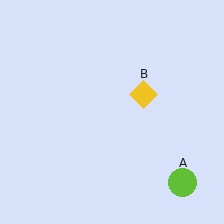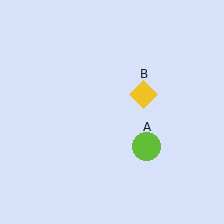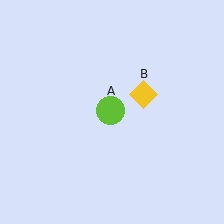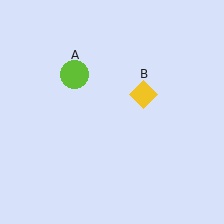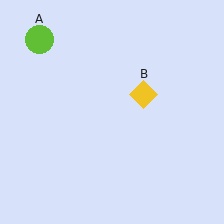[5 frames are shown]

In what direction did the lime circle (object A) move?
The lime circle (object A) moved up and to the left.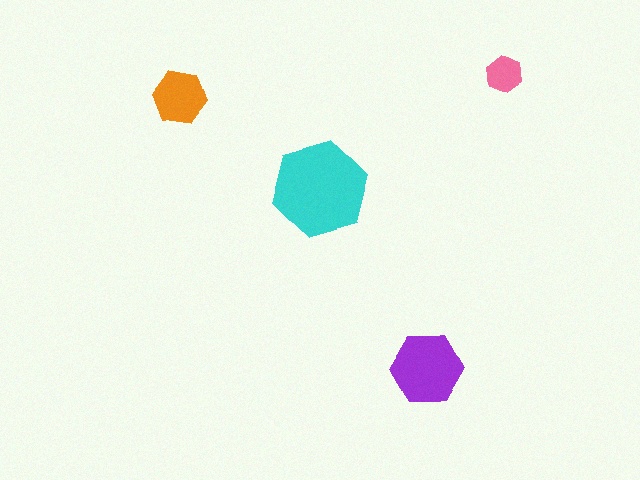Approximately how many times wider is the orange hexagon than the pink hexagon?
About 1.5 times wider.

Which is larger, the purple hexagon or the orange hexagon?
The purple one.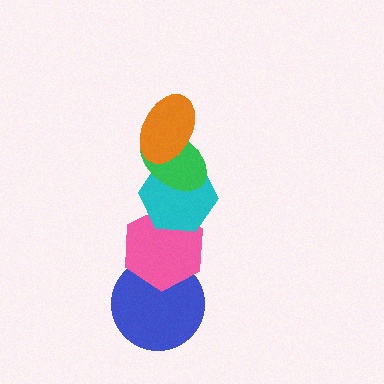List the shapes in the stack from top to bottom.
From top to bottom: the orange ellipse, the green ellipse, the cyan hexagon, the pink hexagon, the blue circle.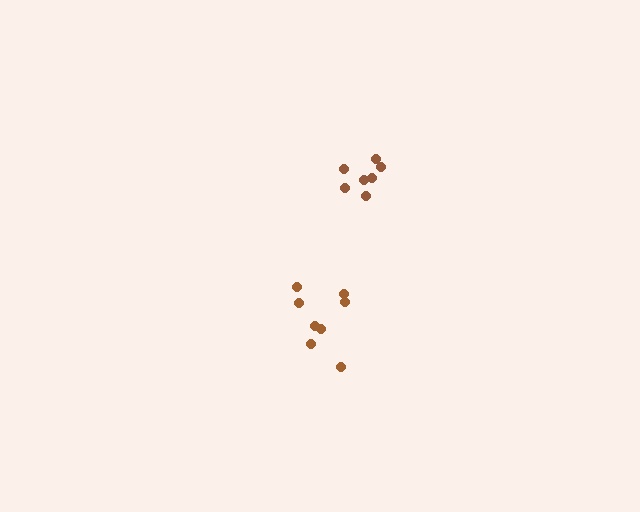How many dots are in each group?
Group 1: 7 dots, Group 2: 8 dots (15 total).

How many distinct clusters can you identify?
There are 2 distinct clusters.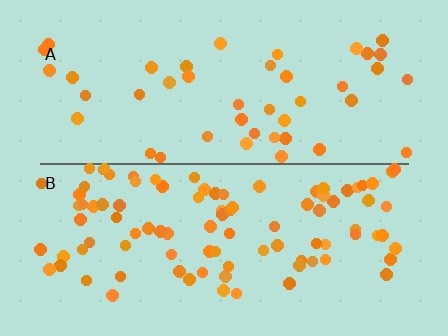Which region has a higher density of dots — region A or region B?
B (the bottom).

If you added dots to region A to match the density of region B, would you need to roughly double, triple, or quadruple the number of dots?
Approximately double.